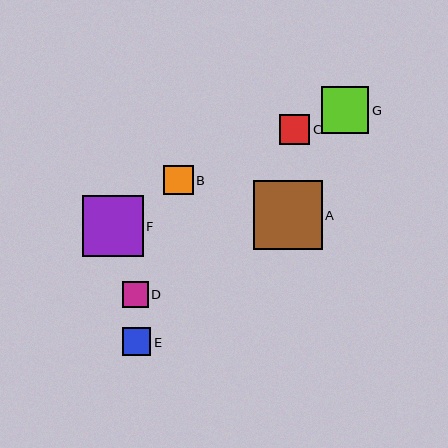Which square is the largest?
Square A is the largest with a size of approximately 69 pixels.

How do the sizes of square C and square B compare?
Square C and square B are approximately the same size.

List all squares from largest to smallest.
From largest to smallest: A, F, G, C, B, E, D.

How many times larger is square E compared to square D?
Square E is approximately 1.1 times the size of square D.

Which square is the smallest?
Square D is the smallest with a size of approximately 26 pixels.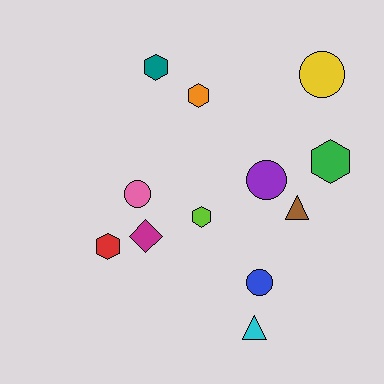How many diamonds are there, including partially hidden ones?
There is 1 diamond.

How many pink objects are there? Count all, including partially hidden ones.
There is 1 pink object.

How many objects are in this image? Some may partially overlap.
There are 12 objects.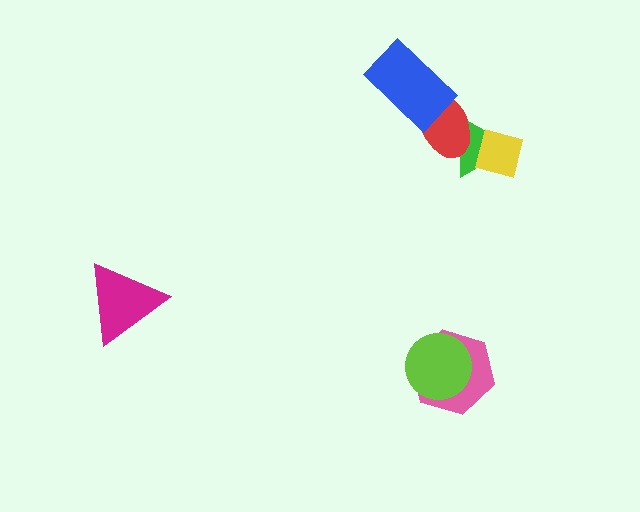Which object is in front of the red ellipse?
The blue rectangle is in front of the red ellipse.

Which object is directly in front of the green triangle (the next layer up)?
The red ellipse is directly in front of the green triangle.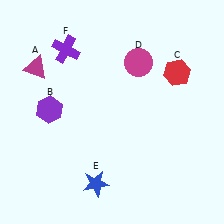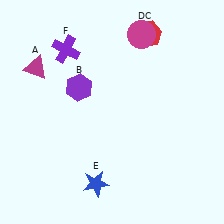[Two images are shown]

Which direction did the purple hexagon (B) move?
The purple hexagon (B) moved right.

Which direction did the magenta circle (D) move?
The magenta circle (D) moved up.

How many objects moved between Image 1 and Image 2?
3 objects moved between the two images.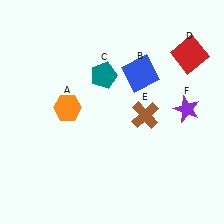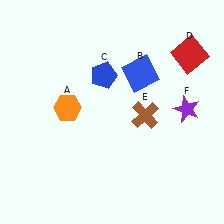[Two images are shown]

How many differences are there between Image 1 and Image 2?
There is 1 difference between the two images.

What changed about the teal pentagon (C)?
In Image 1, C is teal. In Image 2, it changed to blue.